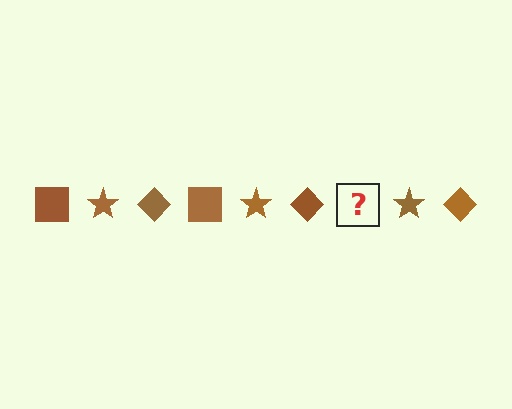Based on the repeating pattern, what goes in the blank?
The blank should be a brown square.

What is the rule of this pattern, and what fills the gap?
The rule is that the pattern cycles through square, star, diamond shapes in brown. The gap should be filled with a brown square.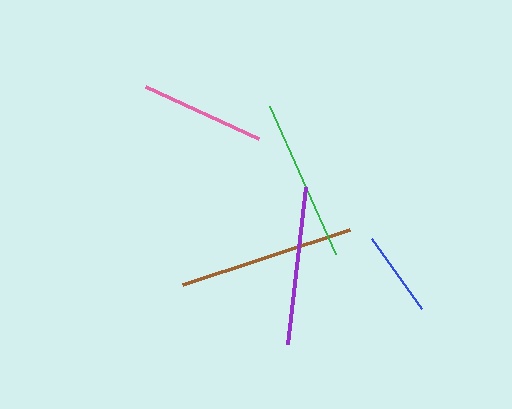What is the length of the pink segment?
The pink segment is approximately 124 pixels long.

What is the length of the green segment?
The green segment is approximately 162 pixels long.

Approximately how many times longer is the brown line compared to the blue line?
The brown line is approximately 2.1 times the length of the blue line.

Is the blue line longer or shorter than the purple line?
The purple line is longer than the blue line.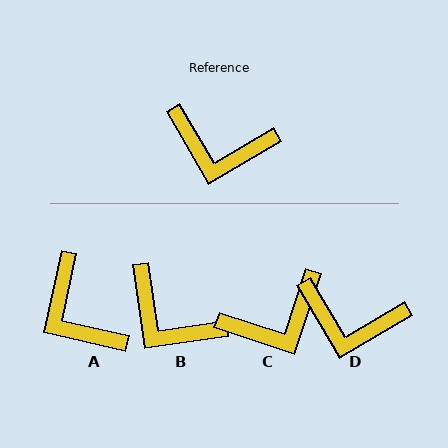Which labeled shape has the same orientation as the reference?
D.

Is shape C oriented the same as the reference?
No, it is off by about 41 degrees.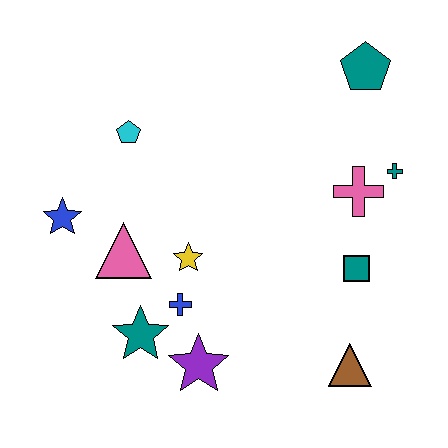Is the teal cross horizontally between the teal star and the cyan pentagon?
No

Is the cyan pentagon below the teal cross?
No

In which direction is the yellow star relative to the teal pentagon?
The yellow star is below the teal pentagon.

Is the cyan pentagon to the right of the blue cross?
No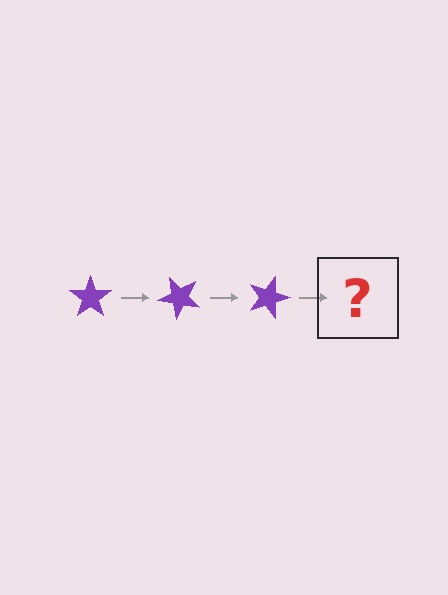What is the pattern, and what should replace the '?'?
The pattern is that the star rotates 45 degrees each step. The '?' should be a purple star rotated 135 degrees.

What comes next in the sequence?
The next element should be a purple star rotated 135 degrees.